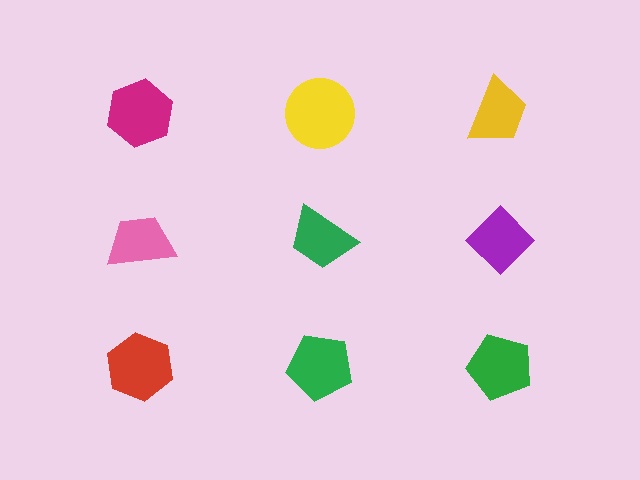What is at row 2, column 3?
A purple diamond.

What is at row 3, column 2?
A green pentagon.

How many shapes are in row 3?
3 shapes.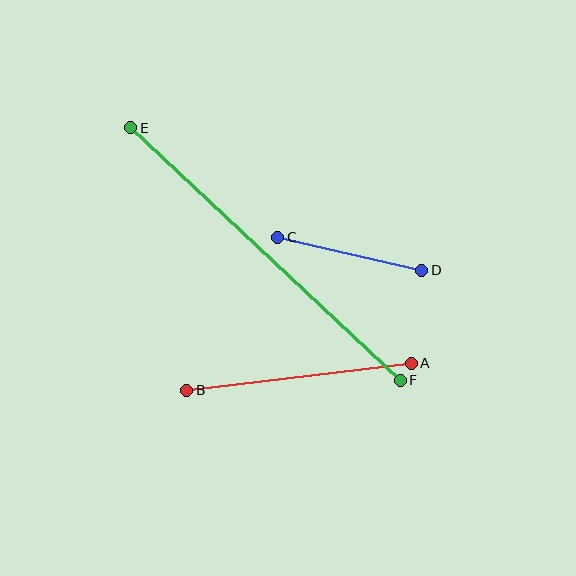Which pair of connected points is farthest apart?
Points E and F are farthest apart.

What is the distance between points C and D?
The distance is approximately 148 pixels.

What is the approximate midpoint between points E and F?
The midpoint is at approximately (266, 254) pixels.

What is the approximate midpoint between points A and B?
The midpoint is at approximately (299, 377) pixels.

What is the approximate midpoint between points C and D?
The midpoint is at approximately (350, 254) pixels.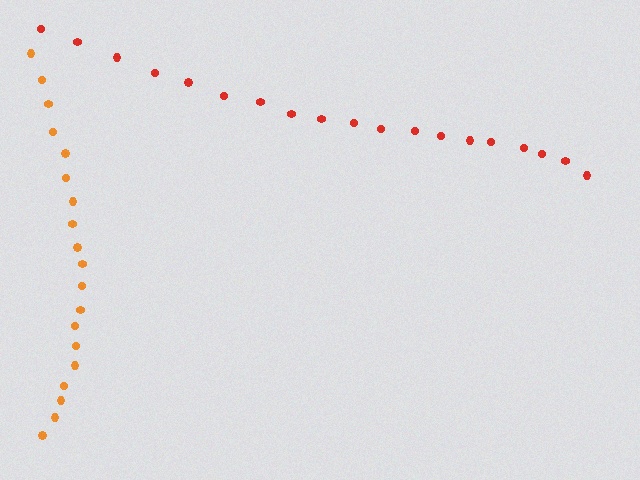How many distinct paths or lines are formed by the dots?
There are 2 distinct paths.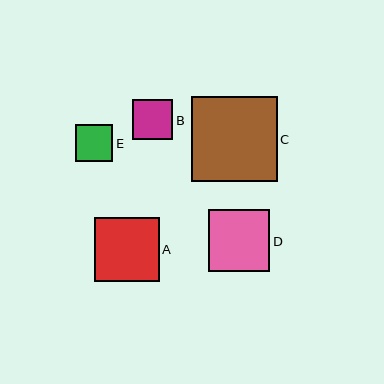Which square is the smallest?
Square E is the smallest with a size of approximately 37 pixels.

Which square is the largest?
Square C is the largest with a size of approximately 86 pixels.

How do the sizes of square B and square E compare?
Square B and square E are approximately the same size.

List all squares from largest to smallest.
From largest to smallest: C, A, D, B, E.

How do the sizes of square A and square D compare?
Square A and square D are approximately the same size.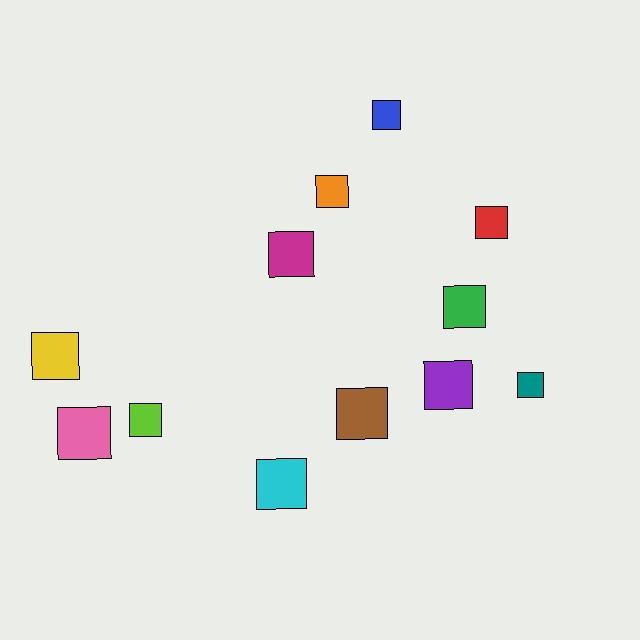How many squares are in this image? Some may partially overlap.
There are 12 squares.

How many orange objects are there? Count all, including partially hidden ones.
There is 1 orange object.